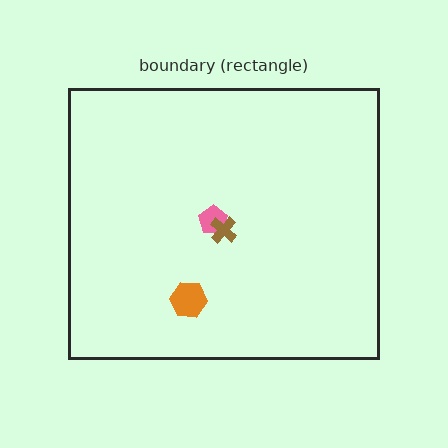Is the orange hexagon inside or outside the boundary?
Inside.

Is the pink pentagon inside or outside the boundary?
Inside.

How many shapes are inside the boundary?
3 inside, 0 outside.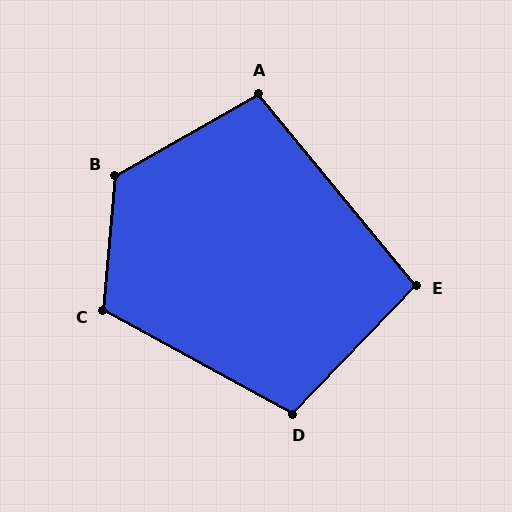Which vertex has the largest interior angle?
B, at approximately 125 degrees.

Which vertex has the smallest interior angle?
E, at approximately 97 degrees.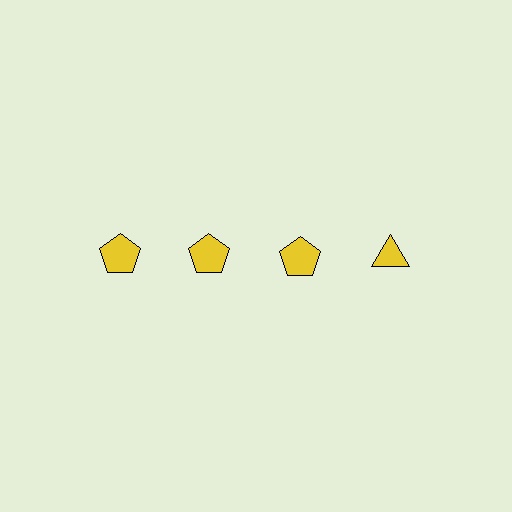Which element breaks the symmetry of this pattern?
The yellow triangle in the top row, second from right column breaks the symmetry. All other shapes are yellow pentagons.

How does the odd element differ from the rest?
It has a different shape: triangle instead of pentagon.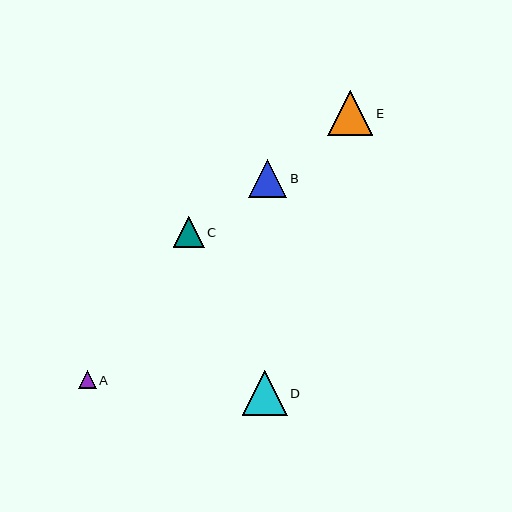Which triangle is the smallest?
Triangle A is the smallest with a size of approximately 18 pixels.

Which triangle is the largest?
Triangle D is the largest with a size of approximately 45 pixels.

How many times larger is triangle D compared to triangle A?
Triangle D is approximately 2.5 times the size of triangle A.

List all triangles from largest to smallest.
From largest to smallest: D, E, B, C, A.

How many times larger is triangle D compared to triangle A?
Triangle D is approximately 2.5 times the size of triangle A.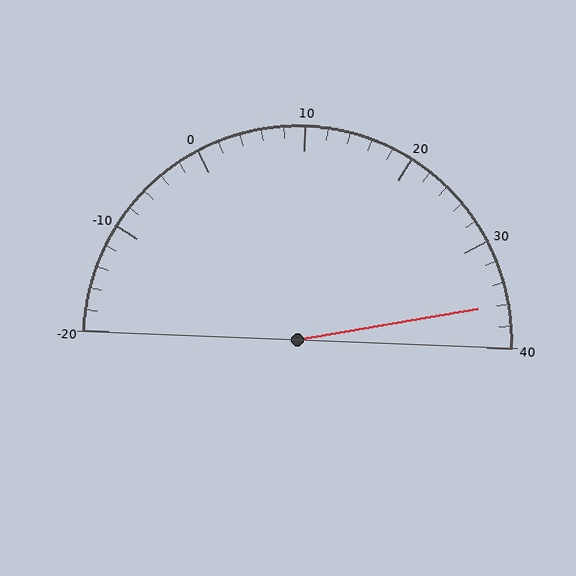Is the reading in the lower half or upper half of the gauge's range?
The reading is in the upper half of the range (-20 to 40).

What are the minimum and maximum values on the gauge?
The gauge ranges from -20 to 40.